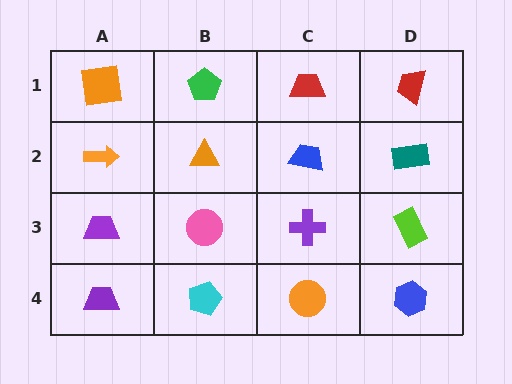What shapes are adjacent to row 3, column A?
An orange arrow (row 2, column A), a purple trapezoid (row 4, column A), a pink circle (row 3, column B).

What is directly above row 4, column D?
A lime rectangle.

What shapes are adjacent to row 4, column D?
A lime rectangle (row 3, column D), an orange circle (row 4, column C).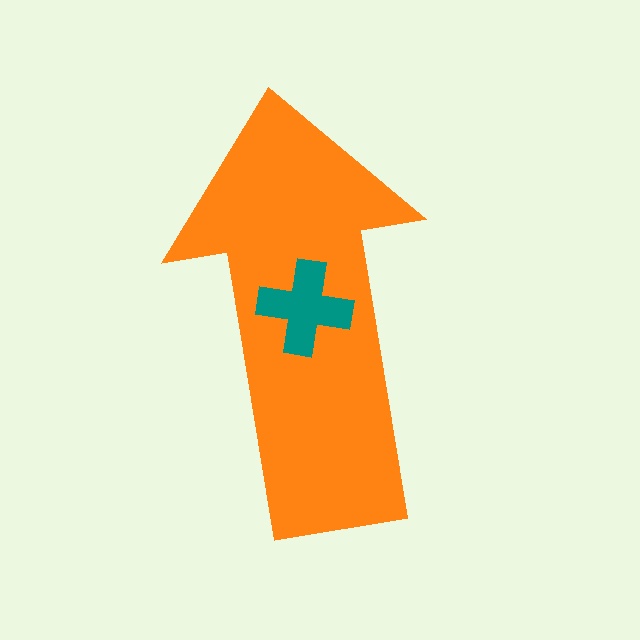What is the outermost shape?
The orange arrow.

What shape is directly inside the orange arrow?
The teal cross.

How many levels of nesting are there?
2.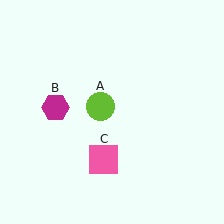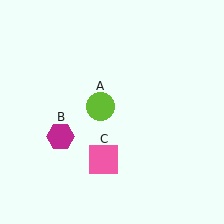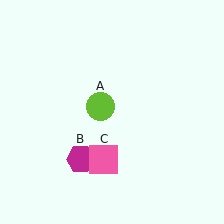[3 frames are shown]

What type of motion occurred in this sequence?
The magenta hexagon (object B) rotated counterclockwise around the center of the scene.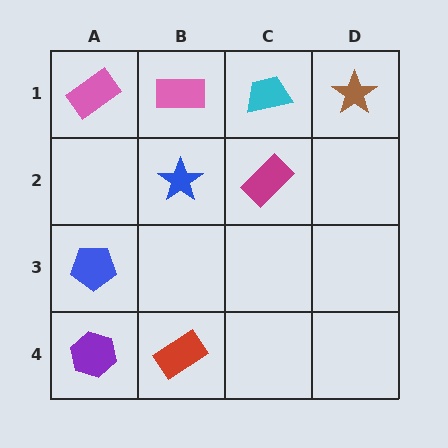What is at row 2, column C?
A magenta rectangle.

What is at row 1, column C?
A cyan trapezoid.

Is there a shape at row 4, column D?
No, that cell is empty.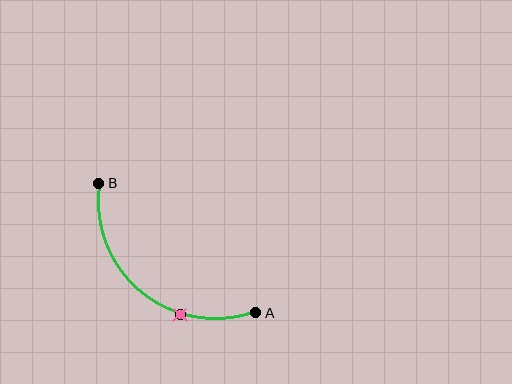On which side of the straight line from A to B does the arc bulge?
The arc bulges below and to the left of the straight line connecting A and B.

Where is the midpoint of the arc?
The arc midpoint is the point on the curve farthest from the straight line joining A and B. It sits below and to the left of that line.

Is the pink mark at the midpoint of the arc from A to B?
No. The pink mark lies on the arc but is closer to endpoint A. The arc midpoint would be at the point on the curve equidistant along the arc from both A and B.